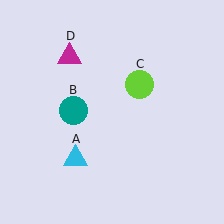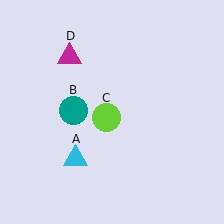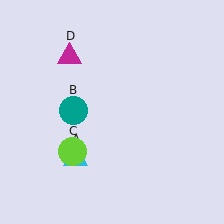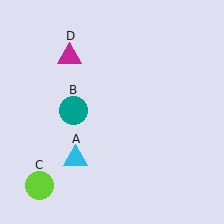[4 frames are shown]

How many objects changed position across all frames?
1 object changed position: lime circle (object C).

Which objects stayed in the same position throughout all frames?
Cyan triangle (object A) and teal circle (object B) and magenta triangle (object D) remained stationary.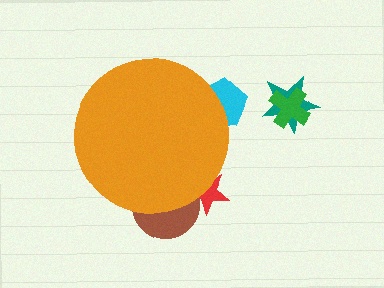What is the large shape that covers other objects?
An orange circle.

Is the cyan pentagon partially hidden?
Yes, the cyan pentagon is partially hidden behind the orange circle.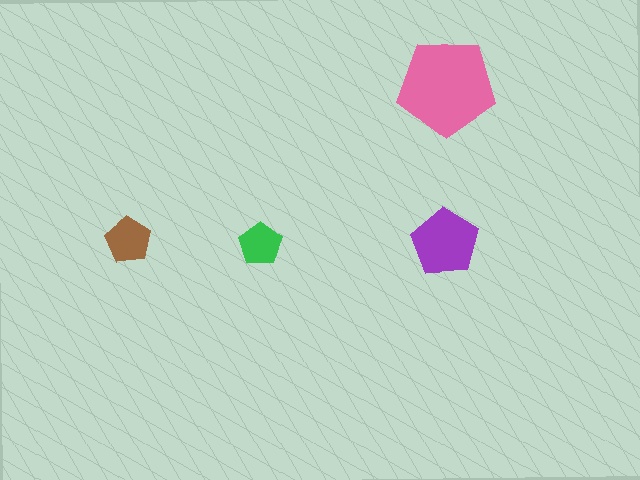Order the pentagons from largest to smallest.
the pink one, the purple one, the brown one, the green one.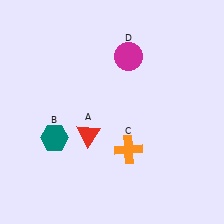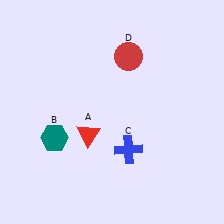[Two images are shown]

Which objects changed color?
C changed from orange to blue. D changed from magenta to red.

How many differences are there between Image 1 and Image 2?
There are 2 differences between the two images.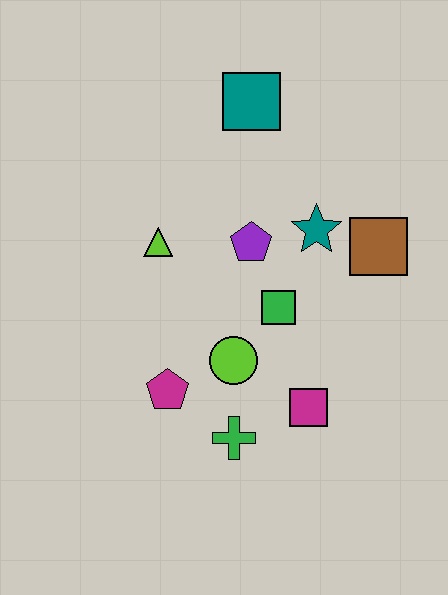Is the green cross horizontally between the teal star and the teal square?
No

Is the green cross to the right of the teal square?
No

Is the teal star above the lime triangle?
Yes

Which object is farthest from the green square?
The teal square is farthest from the green square.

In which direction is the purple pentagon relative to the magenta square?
The purple pentagon is above the magenta square.